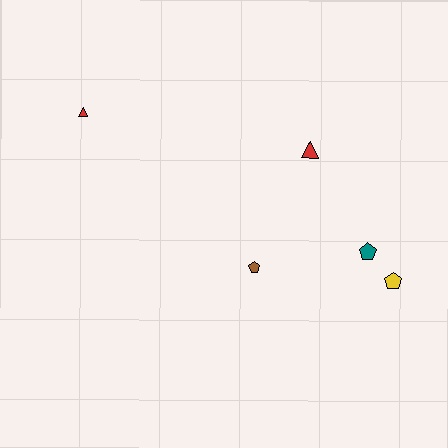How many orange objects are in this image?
There are no orange objects.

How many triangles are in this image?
There are 2 triangles.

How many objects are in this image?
There are 5 objects.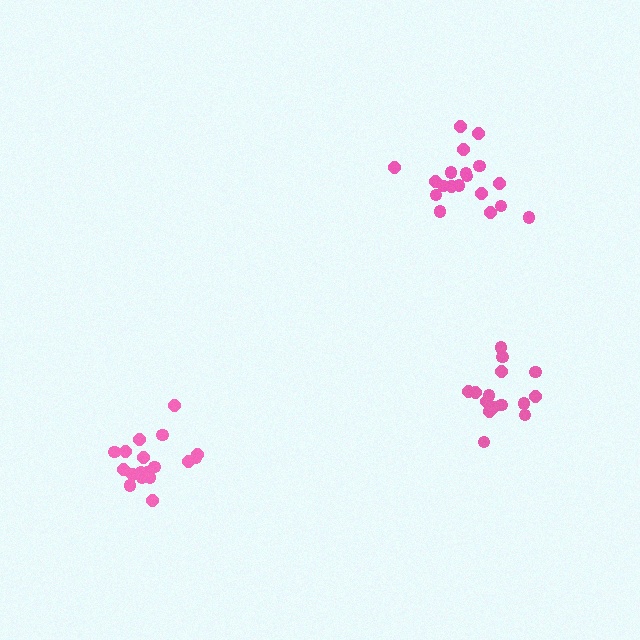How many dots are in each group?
Group 1: 15 dots, Group 2: 19 dots, Group 3: 19 dots (53 total).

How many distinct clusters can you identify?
There are 3 distinct clusters.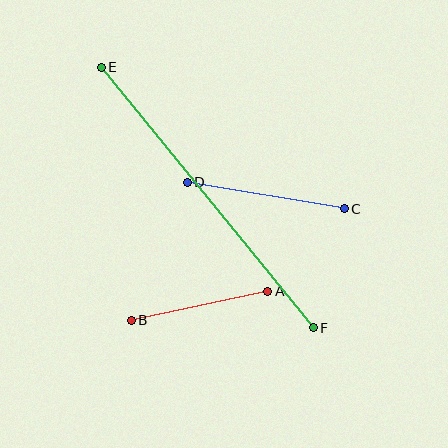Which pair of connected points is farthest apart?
Points E and F are farthest apart.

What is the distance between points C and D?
The distance is approximately 159 pixels.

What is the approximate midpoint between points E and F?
The midpoint is at approximately (207, 198) pixels.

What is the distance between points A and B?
The distance is approximately 140 pixels.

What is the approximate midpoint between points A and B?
The midpoint is at approximately (200, 306) pixels.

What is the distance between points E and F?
The distance is approximately 336 pixels.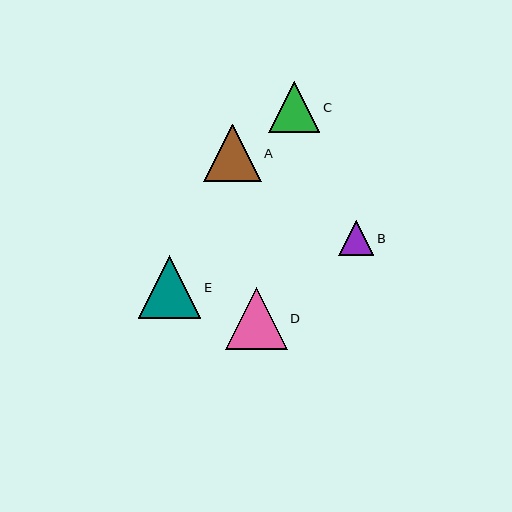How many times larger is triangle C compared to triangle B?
Triangle C is approximately 1.5 times the size of triangle B.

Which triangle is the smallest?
Triangle B is the smallest with a size of approximately 35 pixels.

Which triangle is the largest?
Triangle E is the largest with a size of approximately 63 pixels.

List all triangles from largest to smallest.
From largest to smallest: E, D, A, C, B.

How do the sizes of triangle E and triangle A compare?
Triangle E and triangle A are approximately the same size.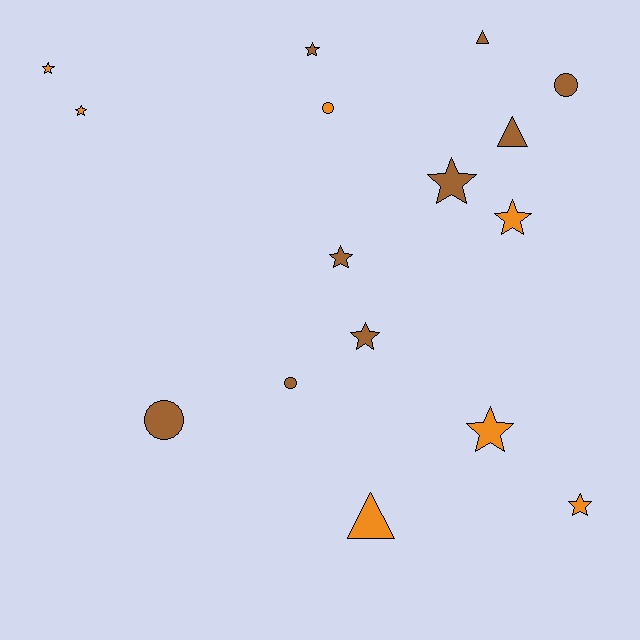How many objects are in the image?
There are 16 objects.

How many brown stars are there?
There are 4 brown stars.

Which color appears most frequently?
Brown, with 9 objects.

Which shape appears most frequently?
Star, with 9 objects.